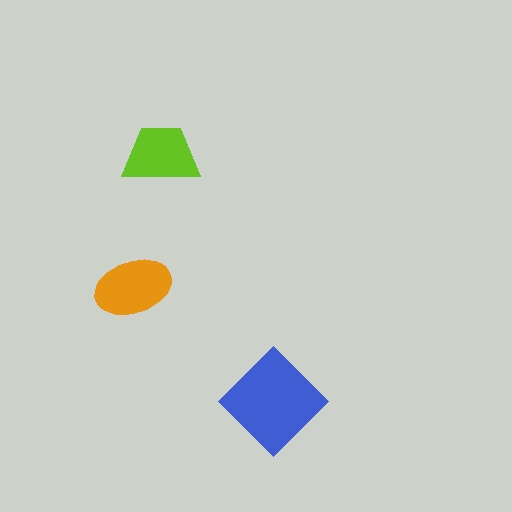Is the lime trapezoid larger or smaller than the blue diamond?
Smaller.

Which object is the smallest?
The lime trapezoid.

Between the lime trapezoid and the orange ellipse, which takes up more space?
The orange ellipse.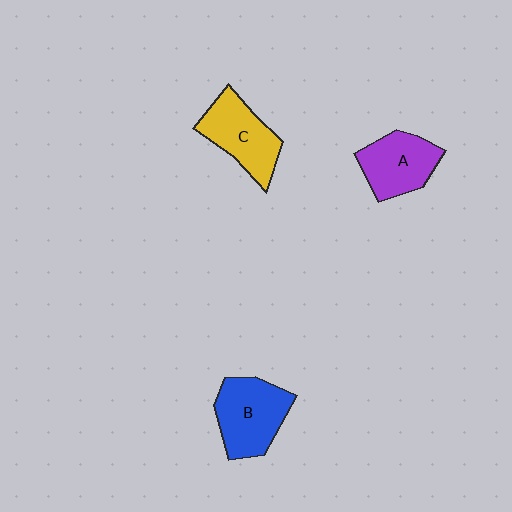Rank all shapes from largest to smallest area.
From largest to smallest: B (blue), C (yellow), A (purple).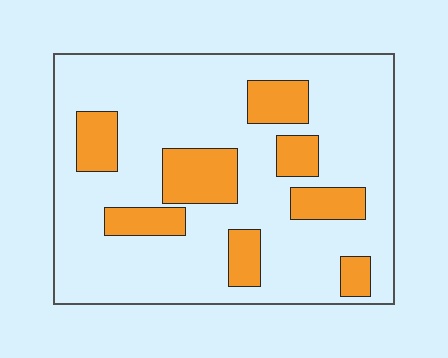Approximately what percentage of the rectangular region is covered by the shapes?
Approximately 25%.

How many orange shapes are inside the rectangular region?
8.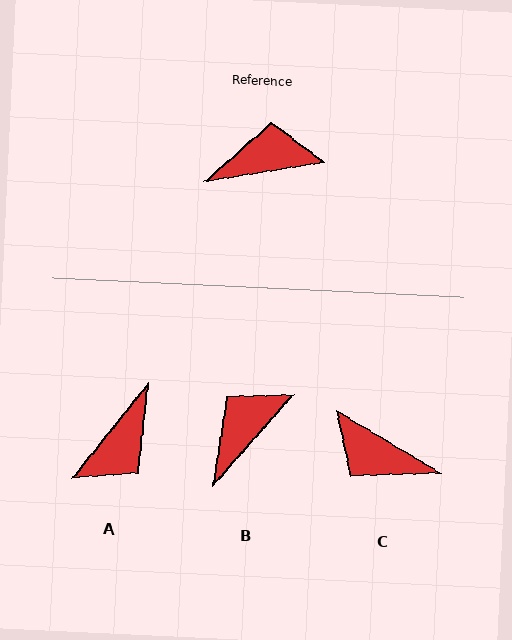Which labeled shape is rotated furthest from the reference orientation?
C, about 140 degrees away.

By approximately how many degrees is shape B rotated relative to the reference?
Approximately 40 degrees counter-clockwise.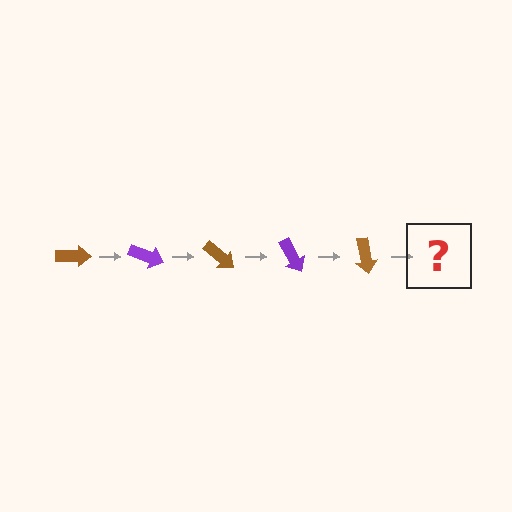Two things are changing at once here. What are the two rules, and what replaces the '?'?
The two rules are that it rotates 20 degrees each step and the color cycles through brown and purple. The '?' should be a purple arrow, rotated 100 degrees from the start.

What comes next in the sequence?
The next element should be a purple arrow, rotated 100 degrees from the start.